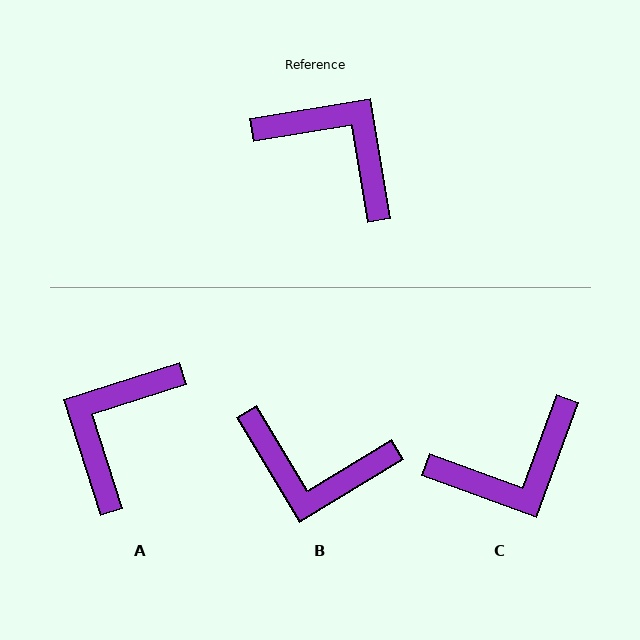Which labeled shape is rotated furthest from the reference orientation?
B, about 159 degrees away.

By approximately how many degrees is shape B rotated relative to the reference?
Approximately 159 degrees clockwise.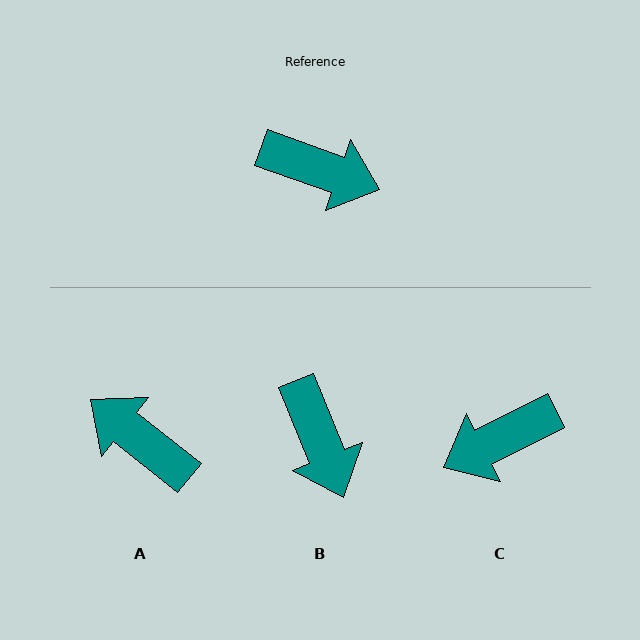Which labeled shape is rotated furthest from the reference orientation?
A, about 161 degrees away.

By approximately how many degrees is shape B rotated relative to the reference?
Approximately 48 degrees clockwise.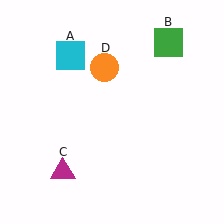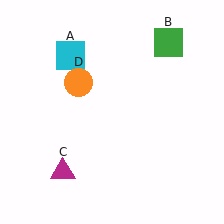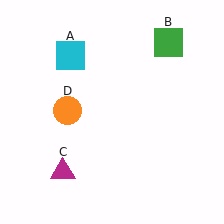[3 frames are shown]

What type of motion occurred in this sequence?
The orange circle (object D) rotated counterclockwise around the center of the scene.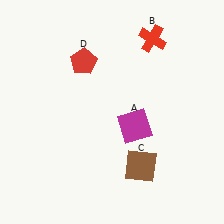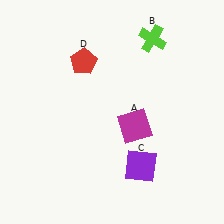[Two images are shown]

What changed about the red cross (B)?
In Image 1, B is red. In Image 2, it changed to lime.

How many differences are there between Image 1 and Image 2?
There are 2 differences between the two images.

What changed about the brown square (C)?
In Image 1, C is brown. In Image 2, it changed to purple.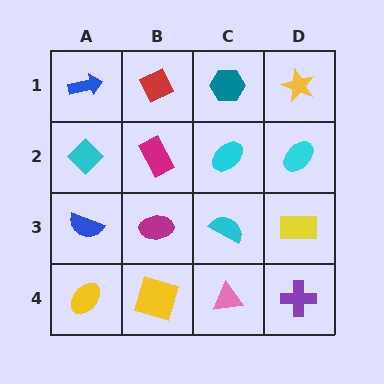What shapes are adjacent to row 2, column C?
A teal hexagon (row 1, column C), a cyan semicircle (row 3, column C), a magenta rectangle (row 2, column B), a cyan ellipse (row 2, column D).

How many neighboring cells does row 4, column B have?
3.